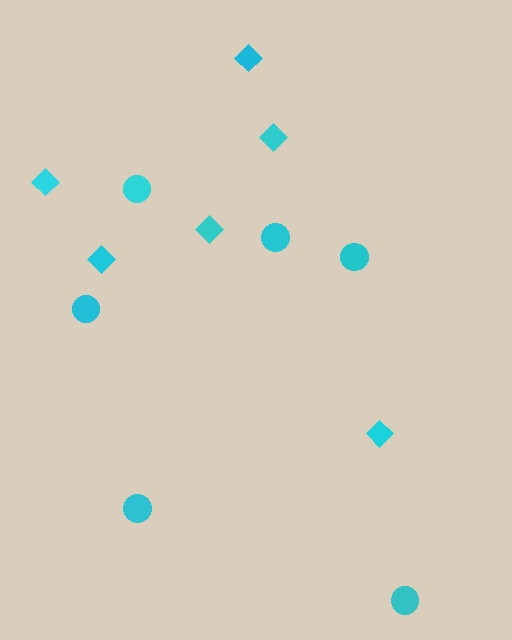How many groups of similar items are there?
There are 2 groups: one group of circles (6) and one group of diamonds (6).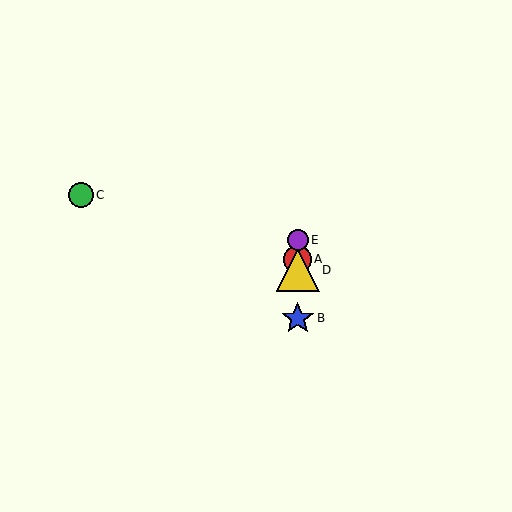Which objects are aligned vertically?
Objects A, B, D, E are aligned vertically.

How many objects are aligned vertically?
4 objects (A, B, D, E) are aligned vertically.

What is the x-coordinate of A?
Object A is at x≈298.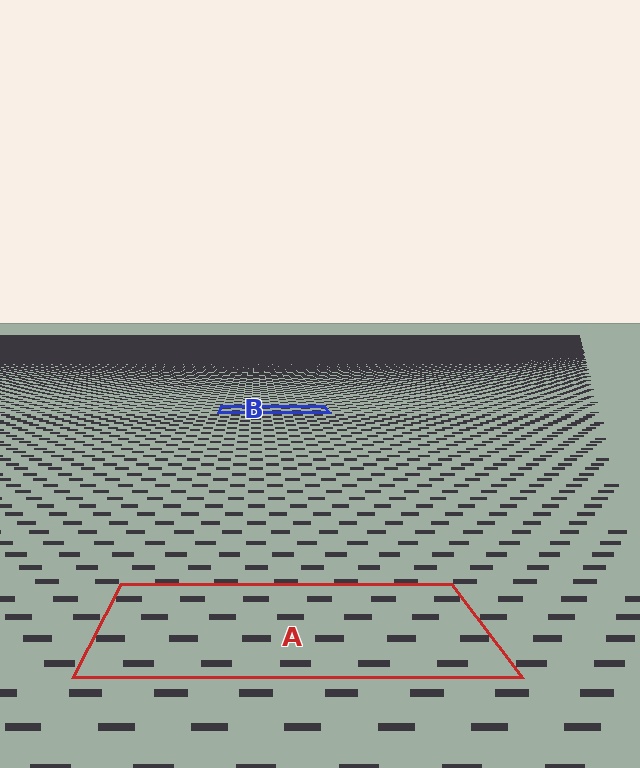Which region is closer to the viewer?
Region A is closer. The texture elements there are larger and more spread out.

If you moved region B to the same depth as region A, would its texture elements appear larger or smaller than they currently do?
They would appear larger. At a closer depth, the same texture elements are projected at a bigger on-screen size.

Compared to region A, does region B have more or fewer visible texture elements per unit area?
Region B has more texture elements per unit area — they are packed more densely because it is farther away.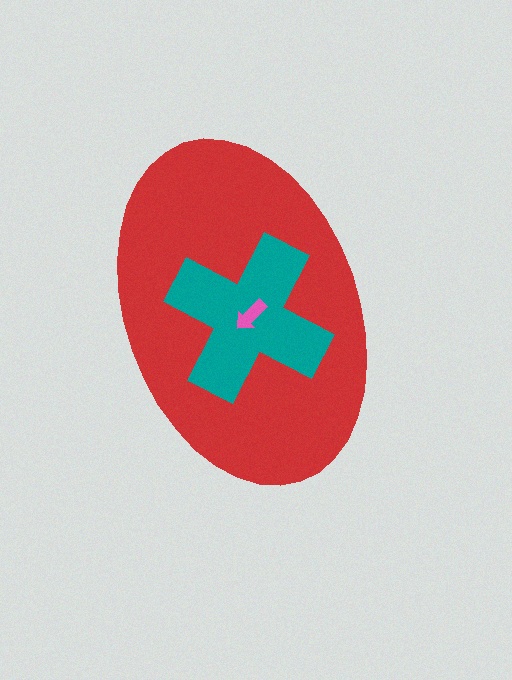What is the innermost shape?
The pink arrow.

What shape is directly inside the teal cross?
The pink arrow.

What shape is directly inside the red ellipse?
The teal cross.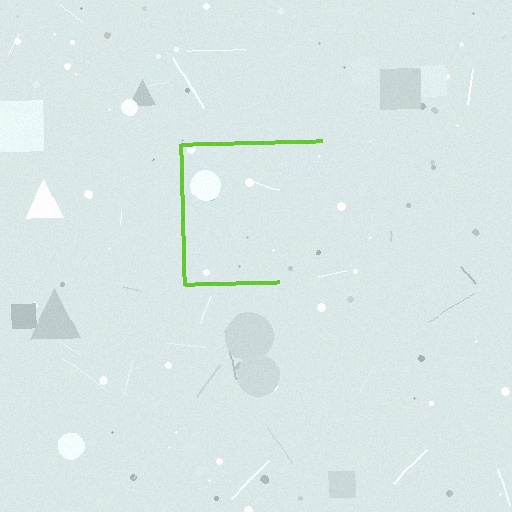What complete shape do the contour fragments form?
The contour fragments form a square.